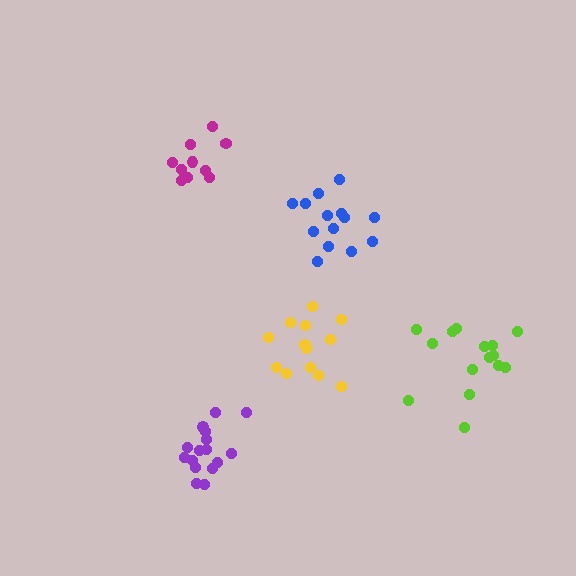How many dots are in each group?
Group 1: 14 dots, Group 2: 15 dots, Group 3: 10 dots, Group 4: 13 dots, Group 5: 16 dots (68 total).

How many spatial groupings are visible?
There are 5 spatial groupings.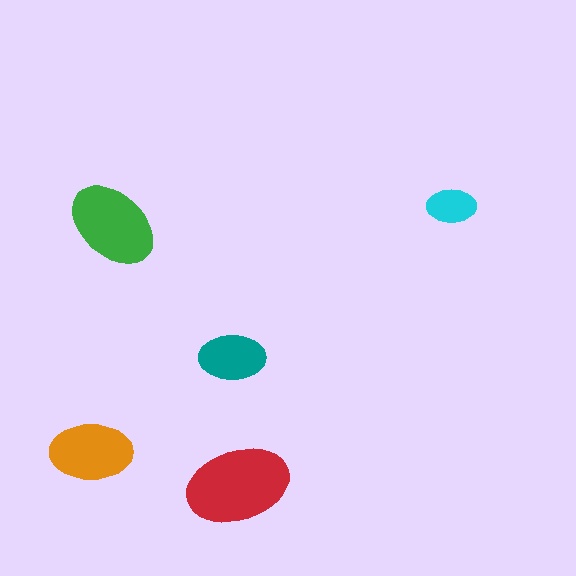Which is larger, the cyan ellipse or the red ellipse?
The red one.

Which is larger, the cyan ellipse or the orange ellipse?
The orange one.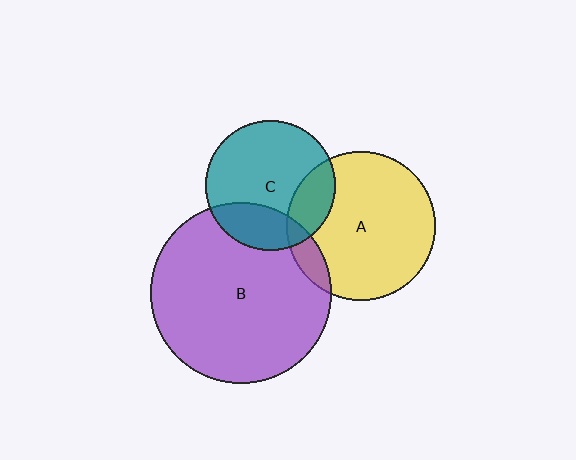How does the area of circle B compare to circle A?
Approximately 1.5 times.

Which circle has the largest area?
Circle B (purple).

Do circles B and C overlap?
Yes.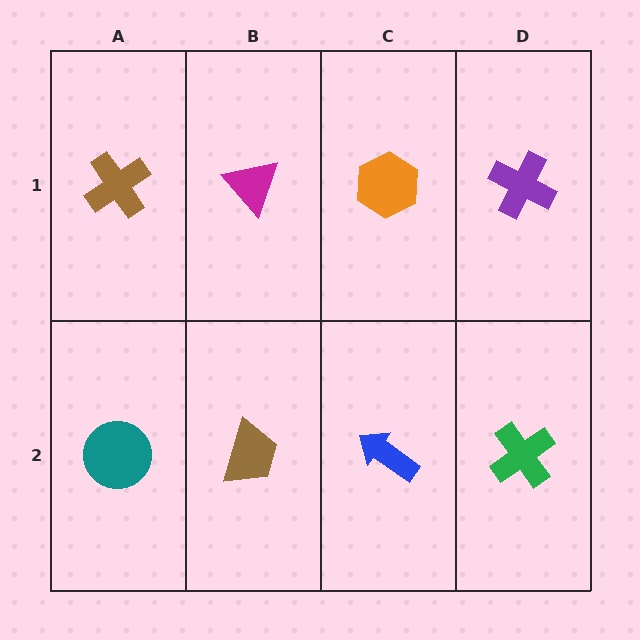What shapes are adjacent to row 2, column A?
A brown cross (row 1, column A), a brown trapezoid (row 2, column B).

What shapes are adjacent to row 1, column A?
A teal circle (row 2, column A), a magenta triangle (row 1, column B).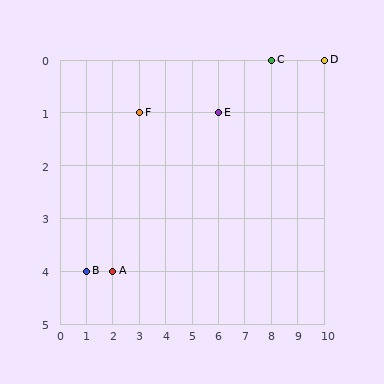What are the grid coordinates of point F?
Point F is at grid coordinates (3, 1).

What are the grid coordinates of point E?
Point E is at grid coordinates (6, 1).